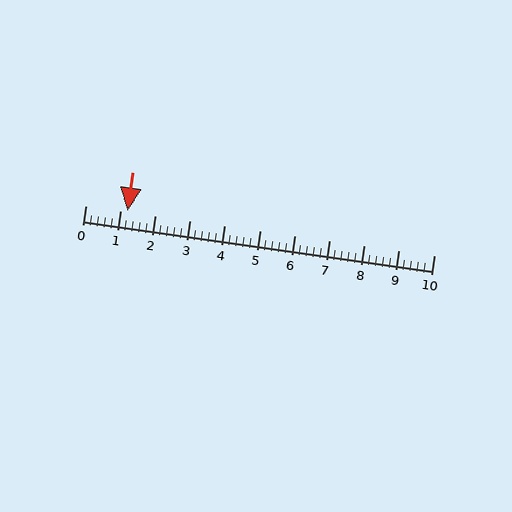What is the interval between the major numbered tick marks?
The major tick marks are spaced 1 units apart.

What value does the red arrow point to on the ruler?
The red arrow points to approximately 1.2.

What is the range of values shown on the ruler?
The ruler shows values from 0 to 10.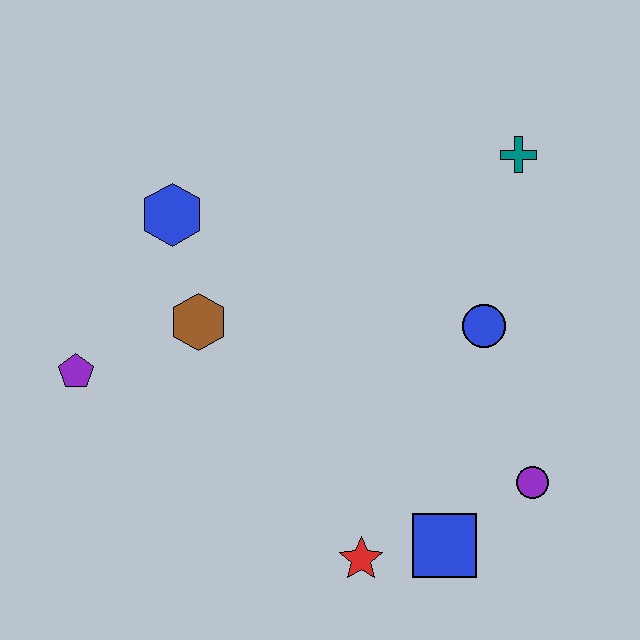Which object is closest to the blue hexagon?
The brown hexagon is closest to the blue hexagon.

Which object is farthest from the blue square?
The blue hexagon is farthest from the blue square.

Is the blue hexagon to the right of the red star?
No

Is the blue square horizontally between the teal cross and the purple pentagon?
Yes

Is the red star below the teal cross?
Yes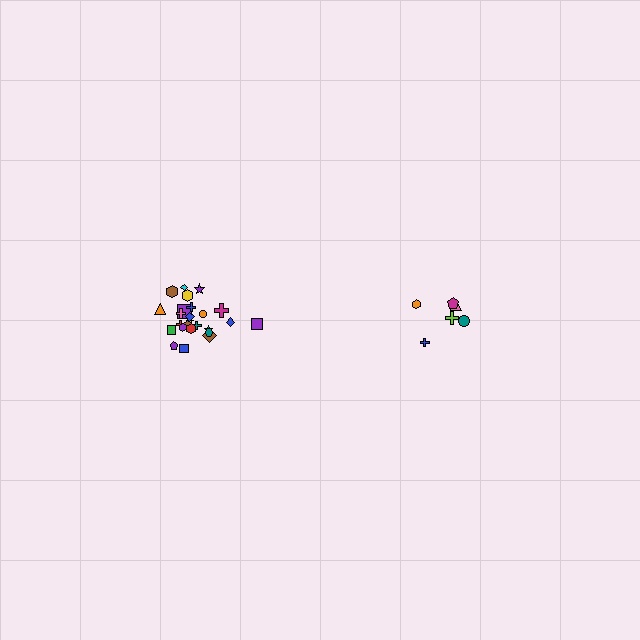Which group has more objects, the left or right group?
The left group.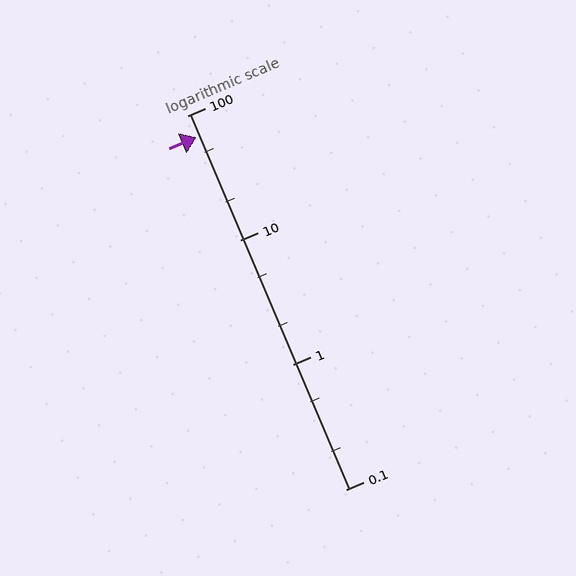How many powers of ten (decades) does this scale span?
The scale spans 3 decades, from 0.1 to 100.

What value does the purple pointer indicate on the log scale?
The pointer indicates approximately 67.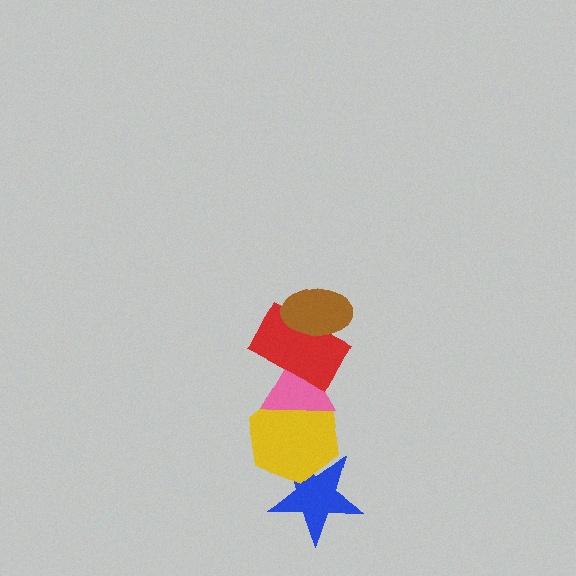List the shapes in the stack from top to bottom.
From top to bottom: the brown ellipse, the red rectangle, the pink triangle, the yellow hexagon, the blue star.